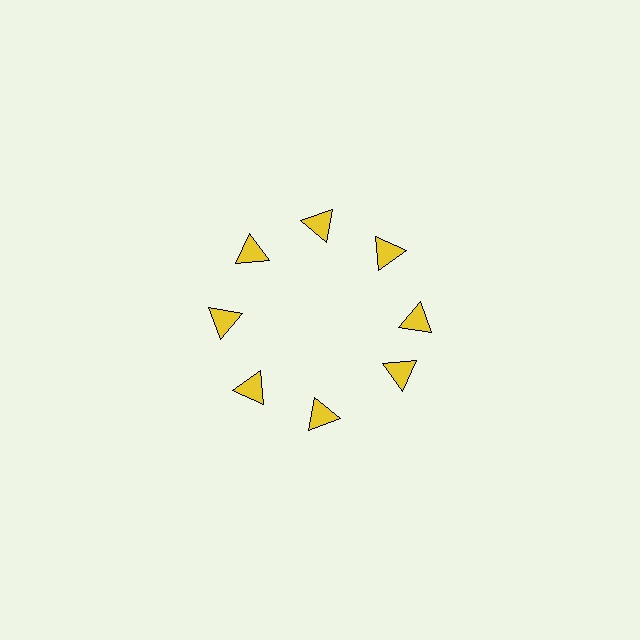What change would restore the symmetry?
The symmetry would be restored by rotating it back into even spacing with its neighbors so that all 8 triangles sit at equal angles and equal distance from the center.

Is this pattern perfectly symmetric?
No. The 8 yellow triangles are arranged in a ring, but one element near the 4 o'clock position is rotated out of alignment along the ring, breaking the 8-fold rotational symmetry.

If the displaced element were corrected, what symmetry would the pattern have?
It would have 8-fold rotational symmetry — the pattern would map onto itself every 45 degrees.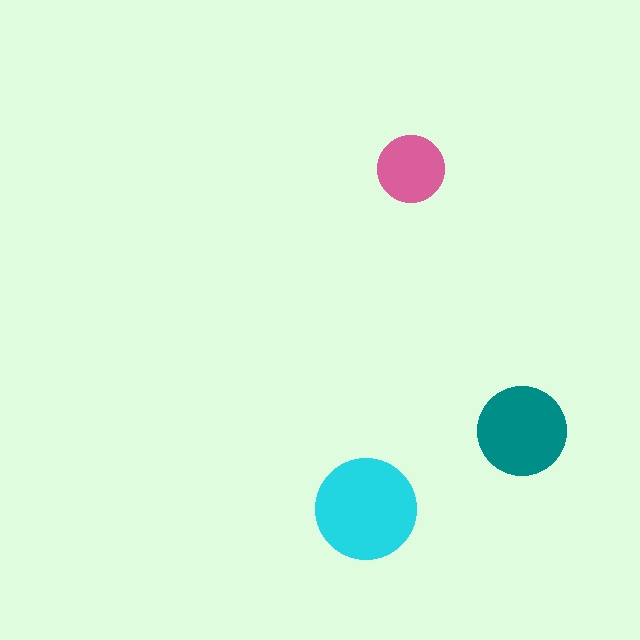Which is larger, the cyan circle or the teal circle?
The cyan one.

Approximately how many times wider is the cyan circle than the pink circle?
About 1.5 times wider.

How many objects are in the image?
There are 3 objects in the image.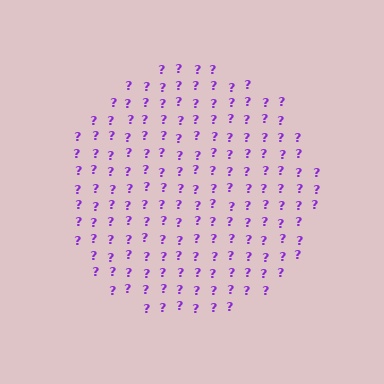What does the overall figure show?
The overall figure shows a circle.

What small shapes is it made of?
It is made of small question marks.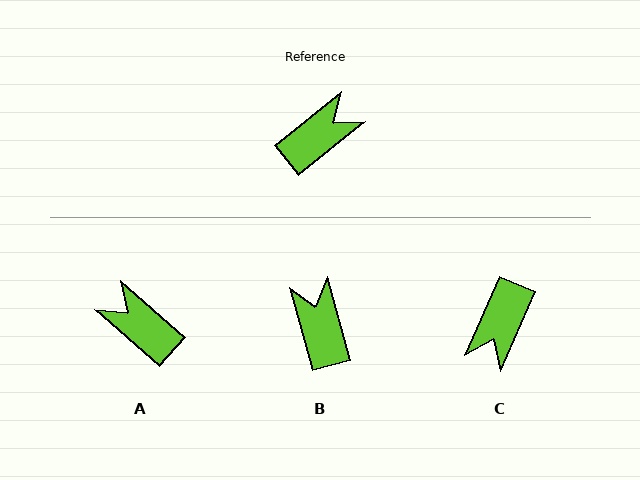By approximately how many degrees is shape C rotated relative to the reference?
Approximately 152 degrees clockwise.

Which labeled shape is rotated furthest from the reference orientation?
C, about 152 degrees away.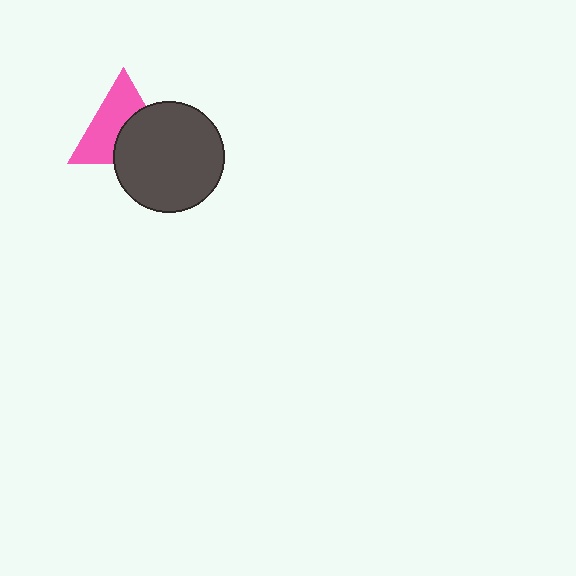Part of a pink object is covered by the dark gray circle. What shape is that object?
It is a triangle.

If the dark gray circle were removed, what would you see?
You would see the complete pink triangle.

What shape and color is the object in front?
The object in front is a dark gray circle.